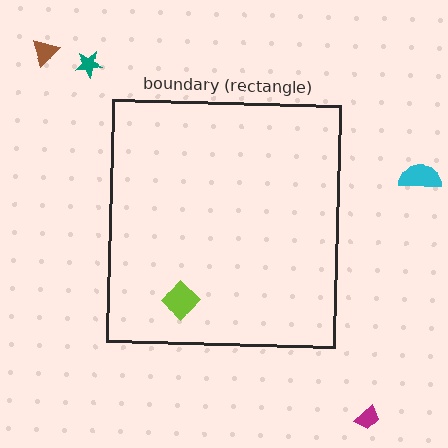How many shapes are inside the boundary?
1 inside, 4 outside.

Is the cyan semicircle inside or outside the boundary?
Outside.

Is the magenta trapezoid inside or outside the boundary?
Outside.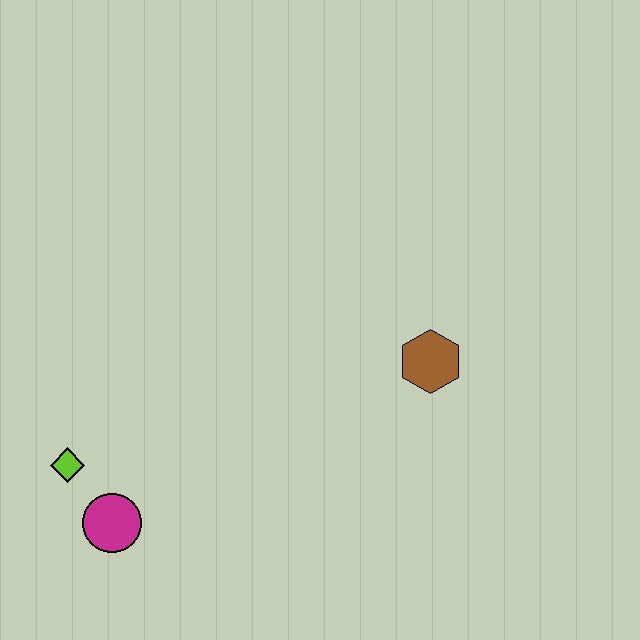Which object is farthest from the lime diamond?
The brown hexagon is farthest from the lime diamond.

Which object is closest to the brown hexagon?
The magenta circle is closest to the brown hexagon.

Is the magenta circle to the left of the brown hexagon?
Yes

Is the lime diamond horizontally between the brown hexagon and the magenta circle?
No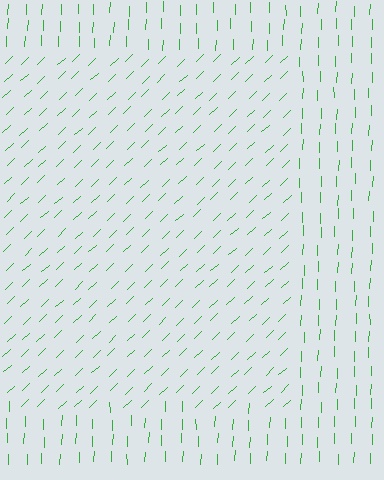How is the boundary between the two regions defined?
The boundary is defined purely by a change in line orientation (approximately 45 degrees difference). All lines are the same color and thickness.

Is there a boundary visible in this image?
Yes, there is a texture boundary formed by a change in line orientation.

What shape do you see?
I see a rectangle.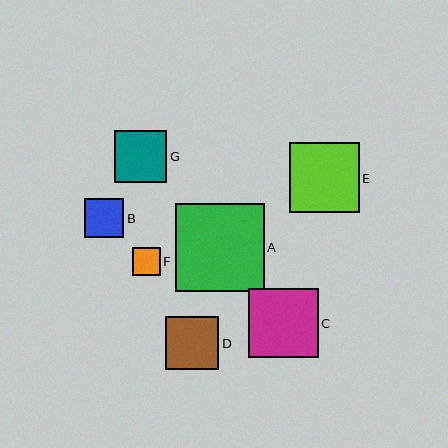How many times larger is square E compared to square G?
Square E is approximately 1.3 times the size of square G.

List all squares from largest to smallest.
From largest to smallest: A, E, C, D, G, B, F.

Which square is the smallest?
Square F is the smallest with a size of approximately 28 pixels.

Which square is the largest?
Square A is the largest with a size of approximately 89 pixels.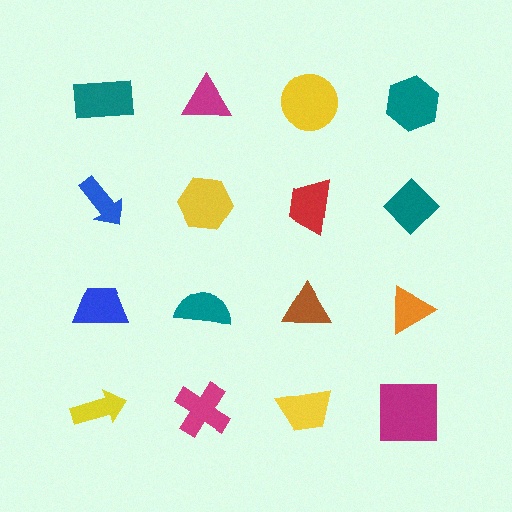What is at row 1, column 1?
A teal rectangle.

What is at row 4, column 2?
A magenta cross.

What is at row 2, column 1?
A blue arrow.